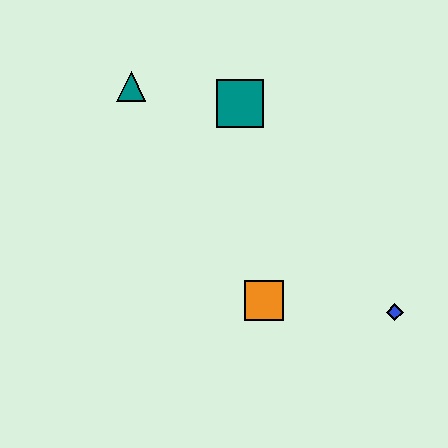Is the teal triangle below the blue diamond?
No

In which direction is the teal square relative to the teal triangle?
The teal square is to the right of the teal triangle.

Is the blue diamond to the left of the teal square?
No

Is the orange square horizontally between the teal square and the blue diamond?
Yes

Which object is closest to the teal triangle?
The teal square is closest to the teal triangle.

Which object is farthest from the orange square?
The teal triangle is farthest from the orange square.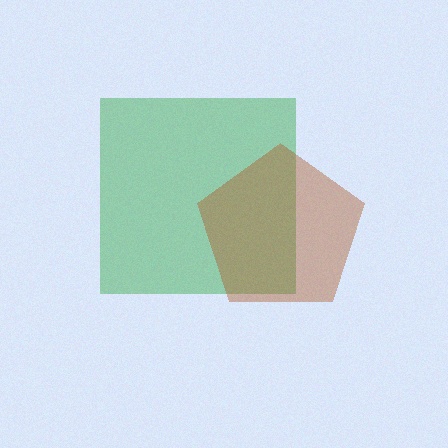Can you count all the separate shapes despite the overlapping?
Yes, there are 2 separate shapes.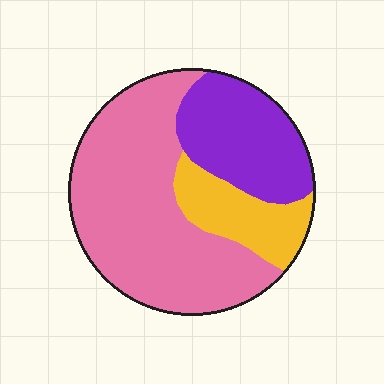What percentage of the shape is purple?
Purple covers roughly 25% of the shape.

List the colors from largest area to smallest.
From largest to smallest: pink, purple, yellow.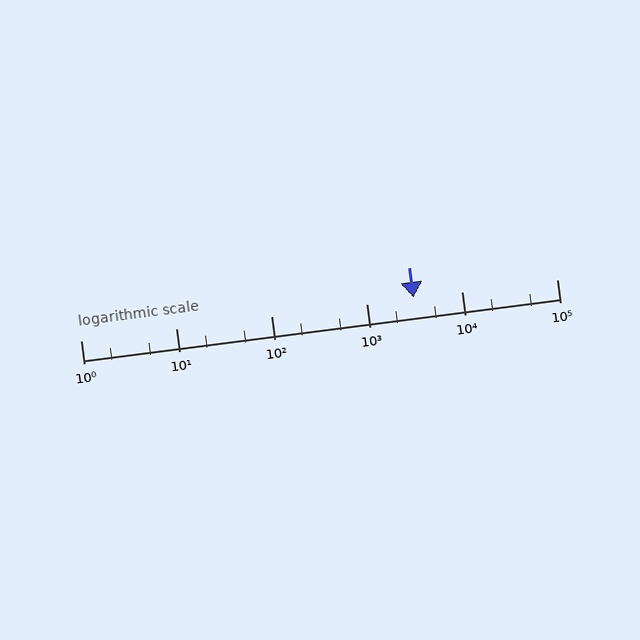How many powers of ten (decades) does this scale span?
The scale spans 5 decades, from 1 to 100000.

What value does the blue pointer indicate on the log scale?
The pointer indicates approximately 3100.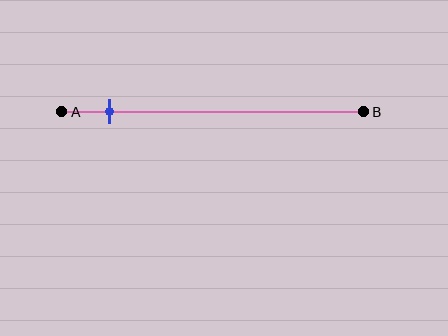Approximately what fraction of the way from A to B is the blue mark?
The blue mark is approximately 15% of the way from A to B.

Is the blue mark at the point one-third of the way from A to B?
No, the mark is at about 15% from A, not at the 33% one-third point.